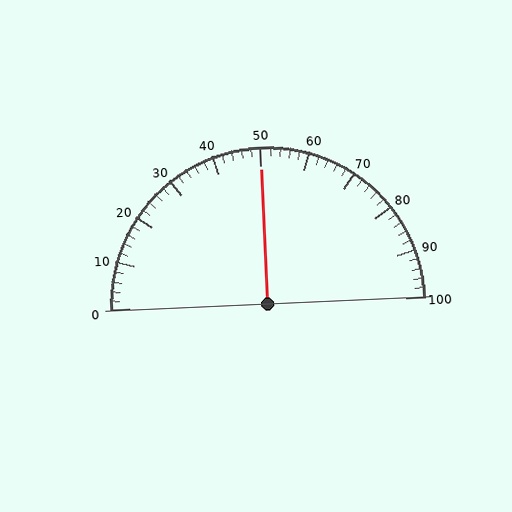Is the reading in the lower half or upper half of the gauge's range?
The reading is in the upper half of the range (0 to 100).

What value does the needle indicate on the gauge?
The needle indicates approximately 50.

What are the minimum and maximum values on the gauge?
The gauge ranges from 0 to 100.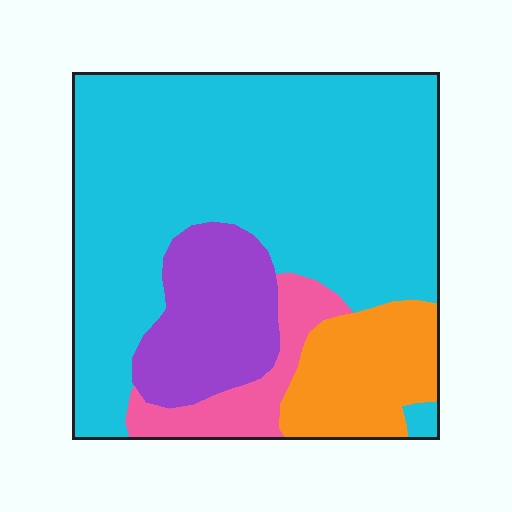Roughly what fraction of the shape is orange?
Orange covers around 15% of the shape.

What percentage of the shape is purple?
Purple covers roughly 15% of the shape.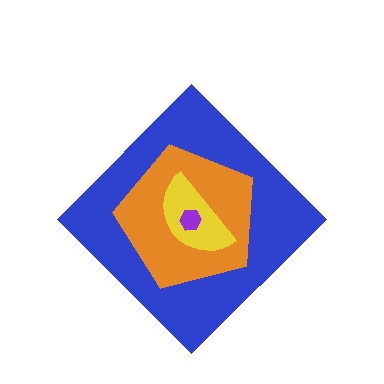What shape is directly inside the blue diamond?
The orange pentagon.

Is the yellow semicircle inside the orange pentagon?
Yes.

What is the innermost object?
The purple hexagon.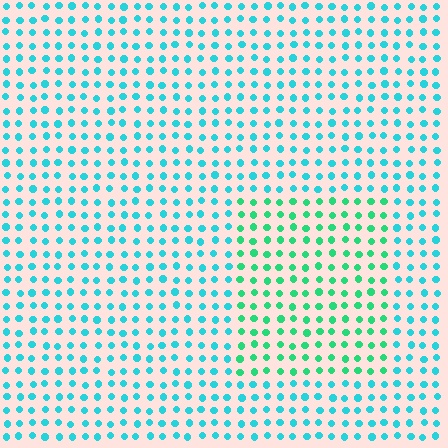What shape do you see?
I see a rectangle.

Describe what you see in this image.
The image is filled with small cyan elements in a uniform arrangement. A rectangle-shaped region is visible where the elements are tinted to a slightly different hue, forming a subtle color boundary.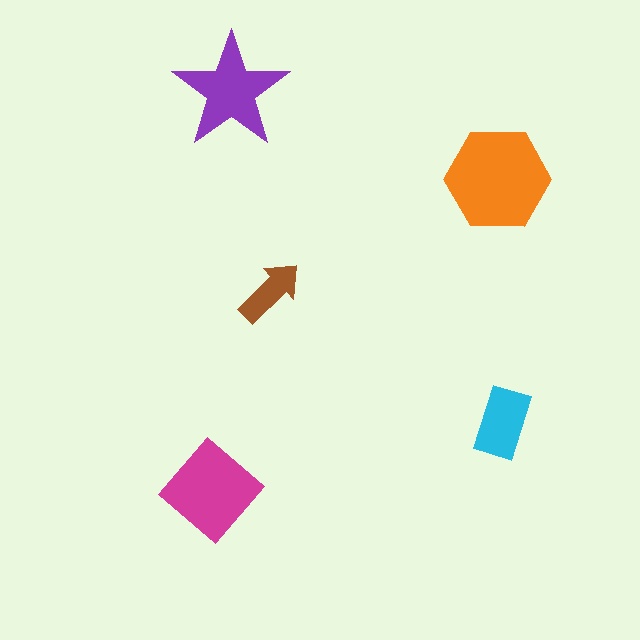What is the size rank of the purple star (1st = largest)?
3rd.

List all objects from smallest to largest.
The brown arrow, the cyan rectangle, the purple star, the magenta diamond, the orange hexagon.